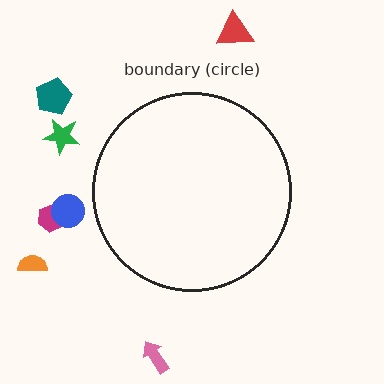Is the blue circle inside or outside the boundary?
Outside.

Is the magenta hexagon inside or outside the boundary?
Outside.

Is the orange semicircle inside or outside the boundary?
Outside.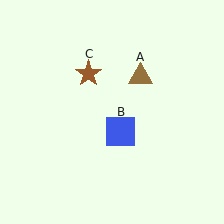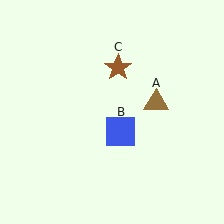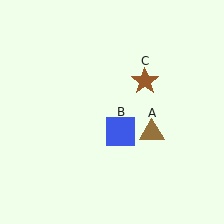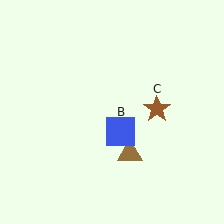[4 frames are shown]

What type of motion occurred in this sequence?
The brown triangle (object A), brown star (object C) rotated clockwise around the center of the scene.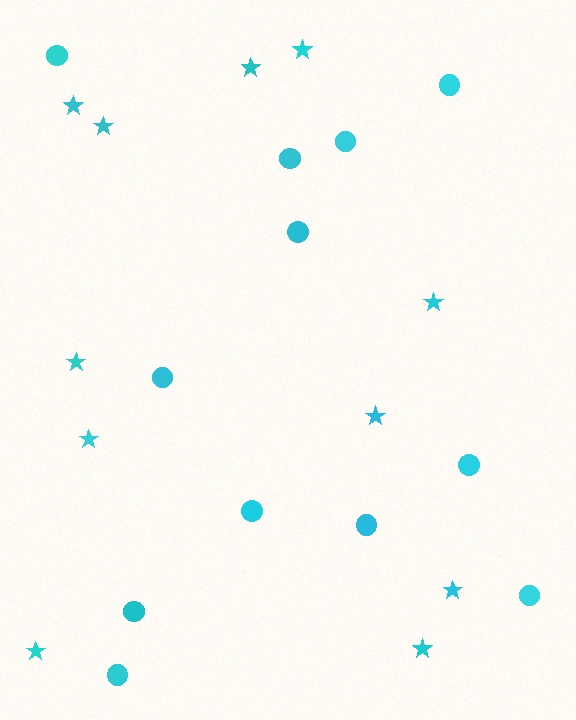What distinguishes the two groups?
There are 2 groups: one group of stars (11) and one group of circles (12).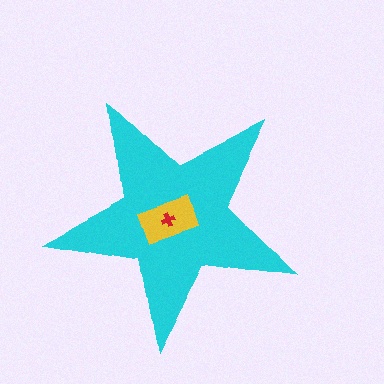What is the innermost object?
The red cross.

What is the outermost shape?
The cyan star.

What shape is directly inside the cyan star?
The yellow rectangle.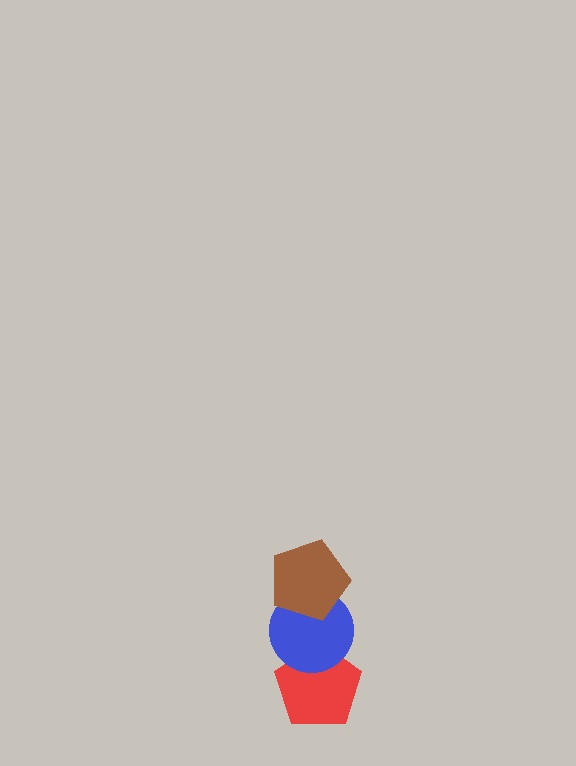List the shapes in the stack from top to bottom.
From top to bottom: the brown pentagon, the blue circle, the red pentagon.